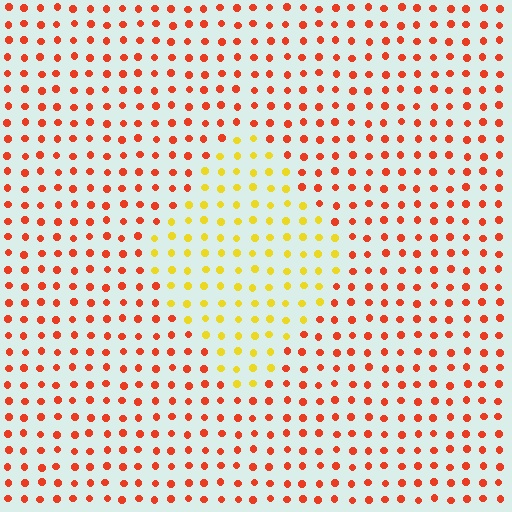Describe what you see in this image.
The image is filled with small red elements in a uniform arrangement. A diamond-shaped region is visible where the elements are tinted to a slightly different hue, forming a subtle color boundary.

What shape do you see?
I see a diamond.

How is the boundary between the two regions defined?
The boundary is defined purely by a slight shift in hue (about 47 degrees). Spacing, size, and orientation are identical on both sides.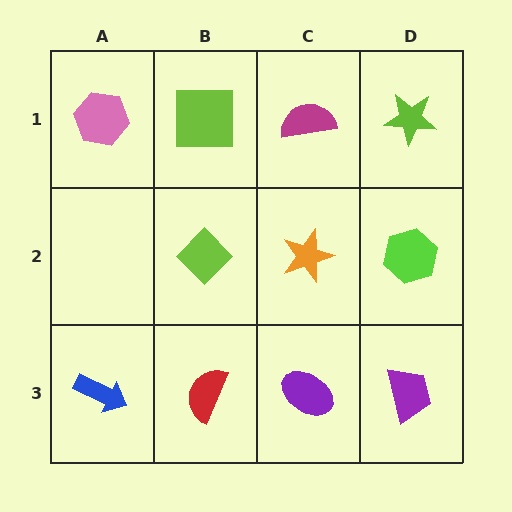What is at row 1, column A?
A pink hexagon.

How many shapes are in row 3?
4 shapes.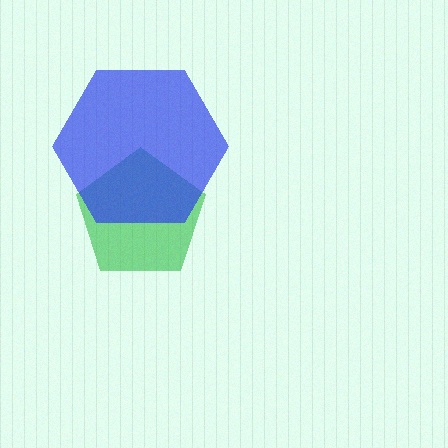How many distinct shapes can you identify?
There are 2 distinct shapes: a green pentagon, a blue hexagon.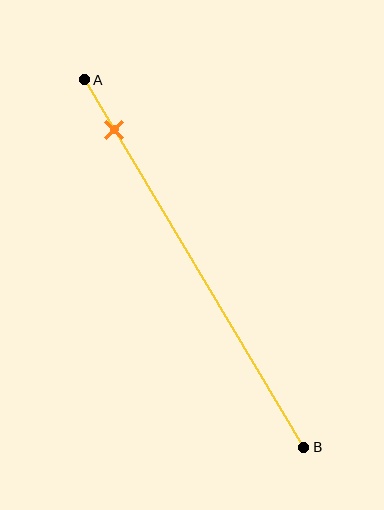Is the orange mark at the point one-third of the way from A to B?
No, the mark is at about 15% from A, not at the 33% one-third point.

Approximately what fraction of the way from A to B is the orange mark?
The orange mark is approximately 15% of the way from A to B.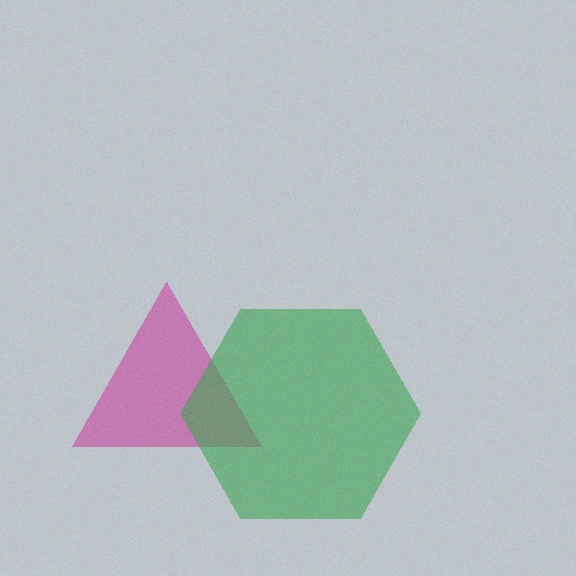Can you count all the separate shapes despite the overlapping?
Yes, there are 2 separate shapes.